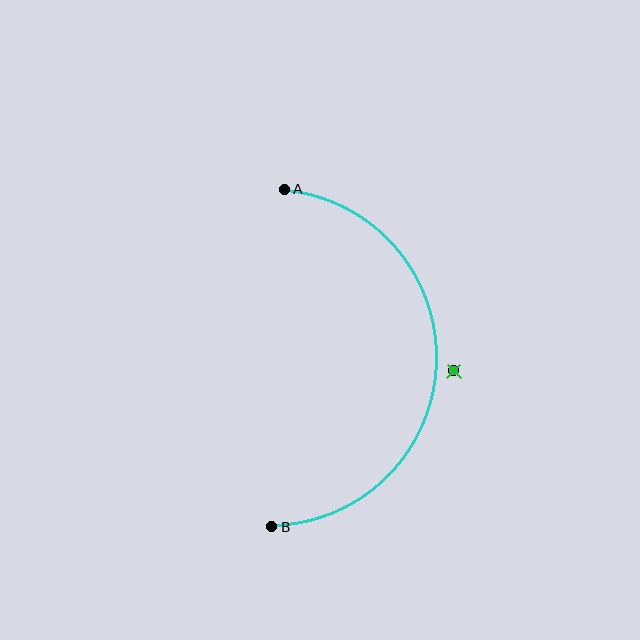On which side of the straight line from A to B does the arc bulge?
The arc bulges to the right of the straight line connecting A and B.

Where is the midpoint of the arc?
The arc midpoint is the point on the curve farthest from the straight line joining A and B. It sits to the right of that line.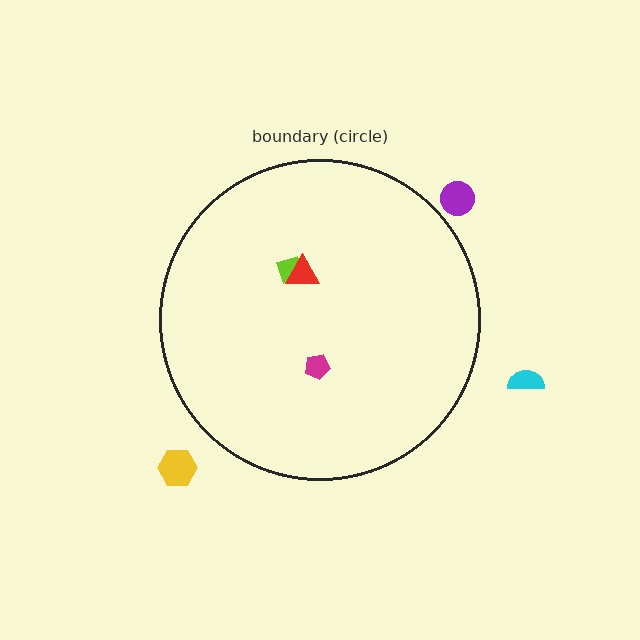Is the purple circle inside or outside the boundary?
Outside.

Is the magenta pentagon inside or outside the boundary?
Inside.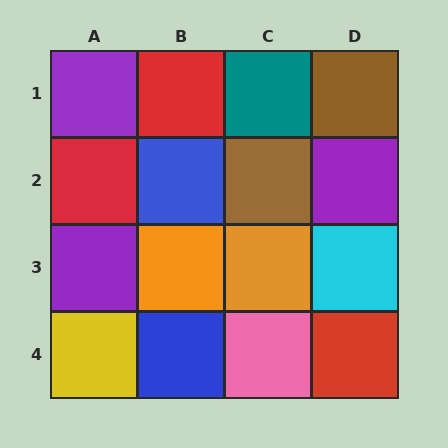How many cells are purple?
3 cells are purple.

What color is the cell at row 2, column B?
Blue.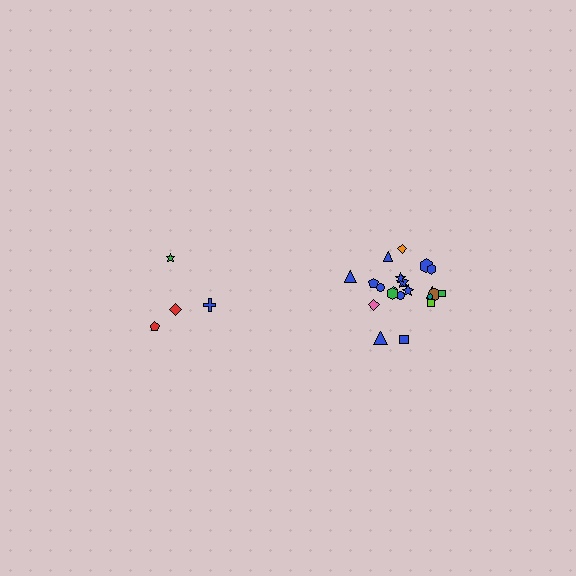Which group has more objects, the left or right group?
The right group.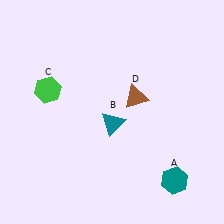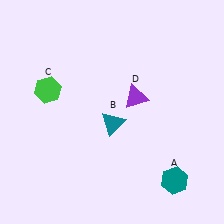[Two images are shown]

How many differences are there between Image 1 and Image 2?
There is 1 difference between the two images.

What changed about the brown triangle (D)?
In Image 1, D is brown. In Image 2, it changed to purple.